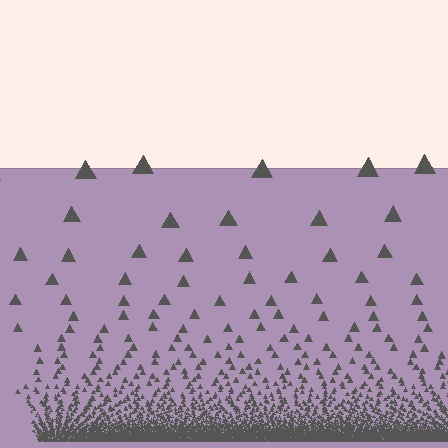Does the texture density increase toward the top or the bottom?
Density increases toward the bottom.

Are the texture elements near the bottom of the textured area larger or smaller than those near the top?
Smaller. The gradient is inverted — elements near the bottom are smaller and denser.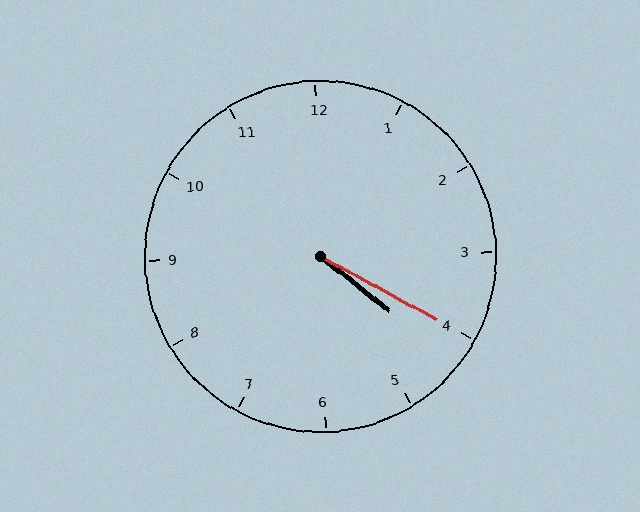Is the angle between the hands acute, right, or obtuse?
It is acute.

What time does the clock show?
4:20.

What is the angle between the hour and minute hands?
Approximately 10 degrees.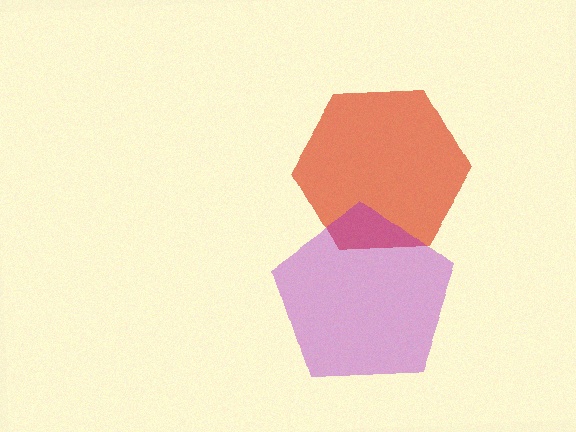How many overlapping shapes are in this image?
There are 2 overlapping shapes in the image.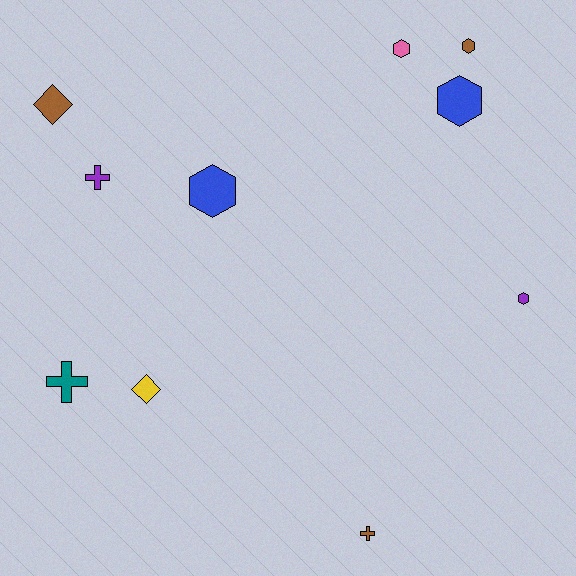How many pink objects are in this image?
There is 1 pink object.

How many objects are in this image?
There are 10 objects.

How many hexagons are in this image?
There are 5 hexagons.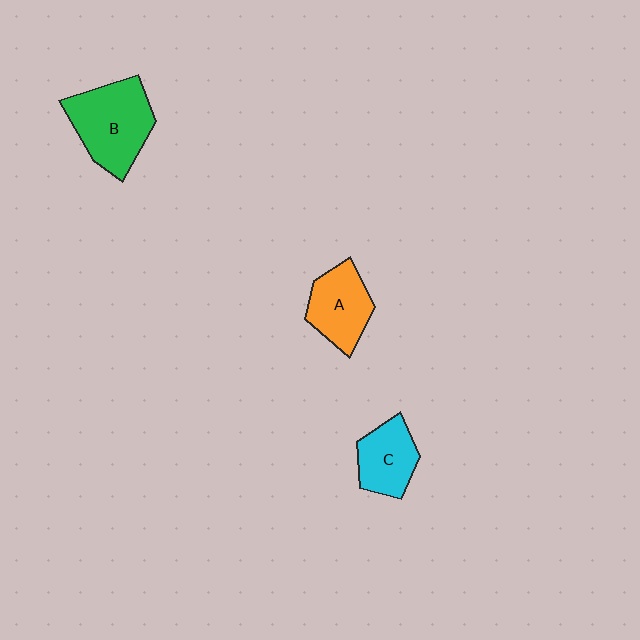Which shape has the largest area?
Shape B (green).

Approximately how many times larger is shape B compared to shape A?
Approximately 1.4 times.